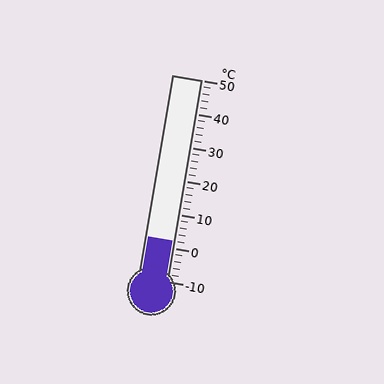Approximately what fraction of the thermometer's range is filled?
The thermometer is filled to approximately 20% of its range.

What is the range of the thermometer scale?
The thermometer scale ranges from -10°C to 50°C.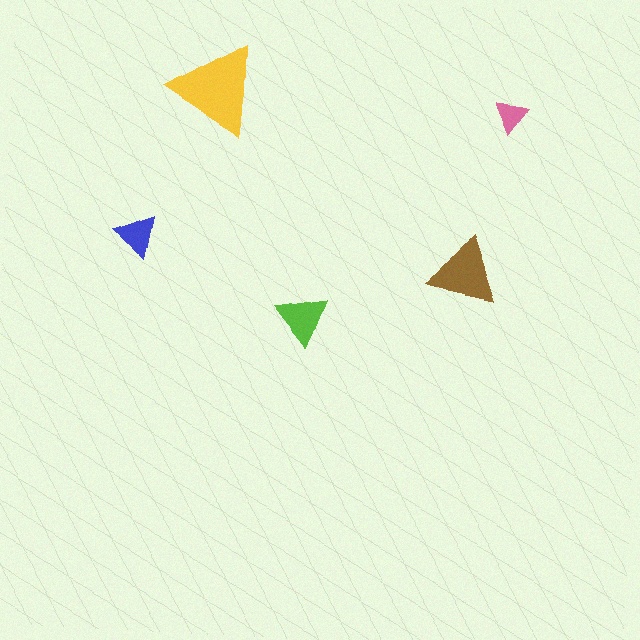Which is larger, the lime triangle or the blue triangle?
The lime one.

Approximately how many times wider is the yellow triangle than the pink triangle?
About 2.5 times wider.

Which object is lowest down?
The lime triangle is bottommost.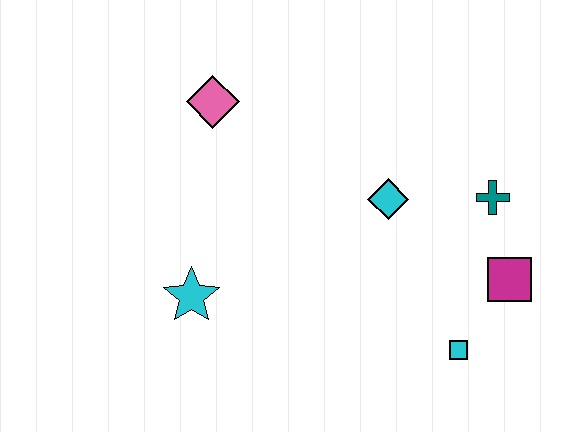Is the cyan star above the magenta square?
No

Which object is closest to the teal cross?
The magenta square is closest to the teal cross.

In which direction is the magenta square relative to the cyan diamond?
The magenta square is to the right of the cyan diamond.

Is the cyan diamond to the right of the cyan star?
Yes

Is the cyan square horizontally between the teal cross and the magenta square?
No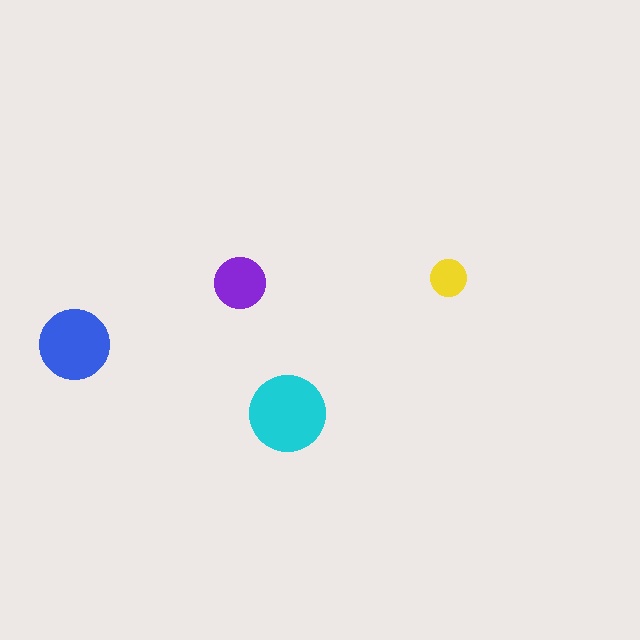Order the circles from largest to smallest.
the cyan one, the blue one, the purple one, the yellow one.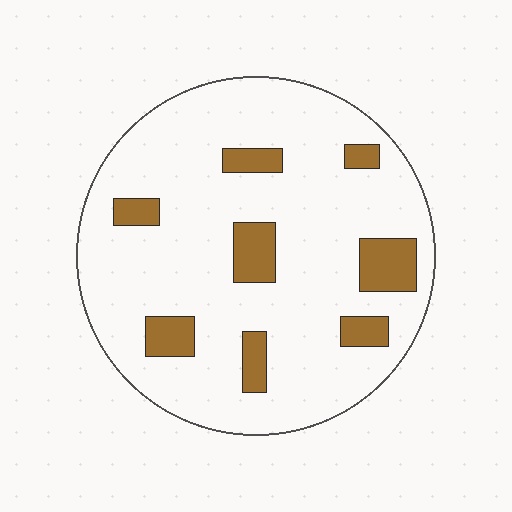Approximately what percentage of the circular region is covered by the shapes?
Approximately 15%.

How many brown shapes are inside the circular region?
8.